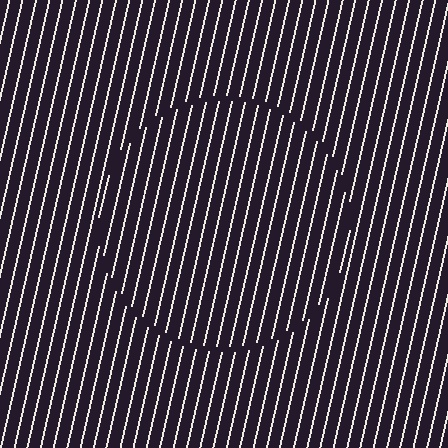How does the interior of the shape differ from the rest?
The interior of the shape contains the same grating, shifted by half a period — the contour is defined by the phase discontinuity where line-ends from the inner and outer gratings abut.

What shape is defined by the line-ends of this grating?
An illusory circle. The interior of the shape contains the same grating, shifted by half a period — the contour is defined by the phase discontinuity where line-ends from the inner and outer gratings abut.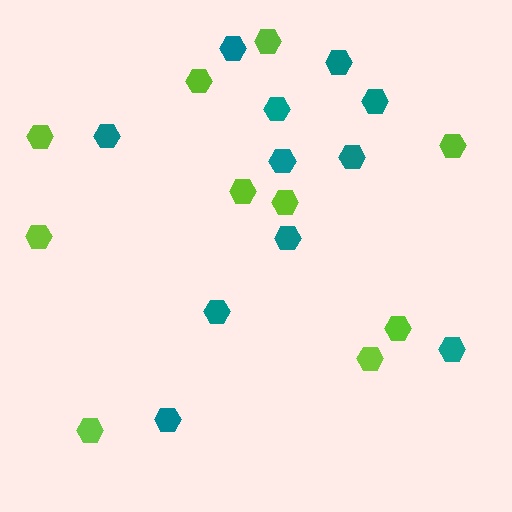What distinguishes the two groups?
There are 2 groups: one group of lime hexagons (10) and one group of teal hexagons (11).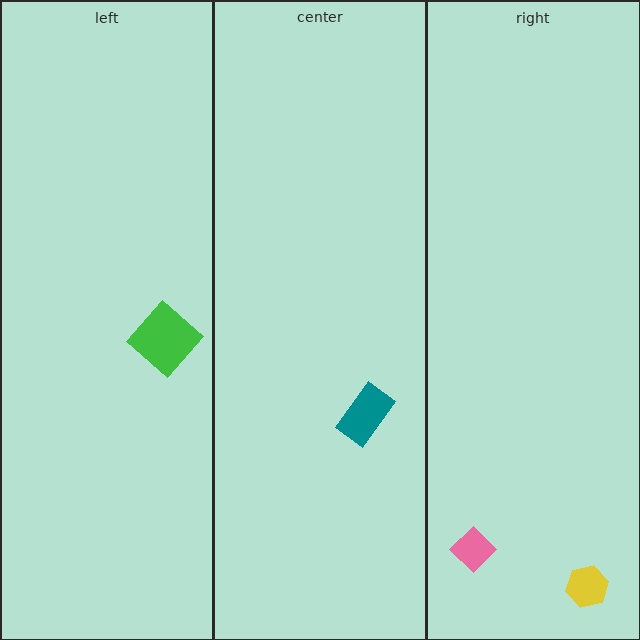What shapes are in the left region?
The green diamond.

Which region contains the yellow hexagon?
The right region.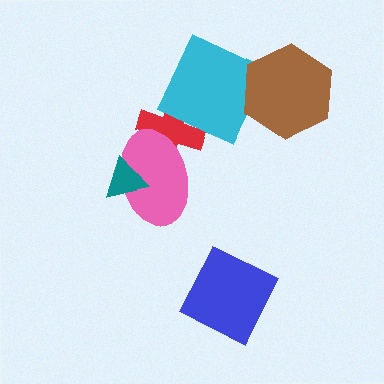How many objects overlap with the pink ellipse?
2 objects overlap with the pink ellipse.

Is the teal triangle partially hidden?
No, no other shape covers it.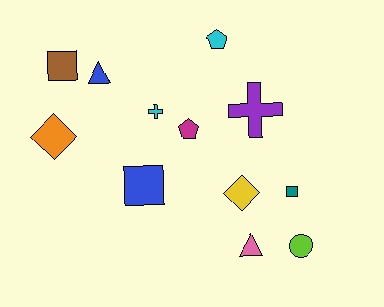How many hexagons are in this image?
There are no hexagons.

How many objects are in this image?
There are 12 objects.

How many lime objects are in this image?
There is 1 lime object.